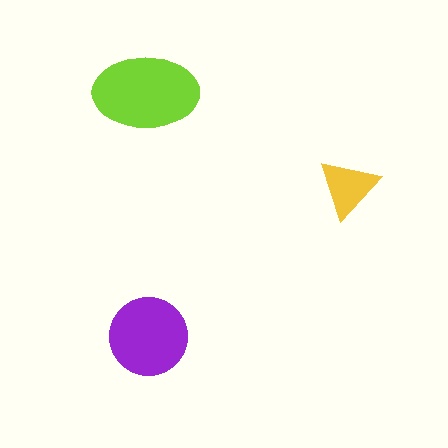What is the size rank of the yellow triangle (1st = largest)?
3rd.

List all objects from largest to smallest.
The lime ellipse, the purple circle, the yellow triangle.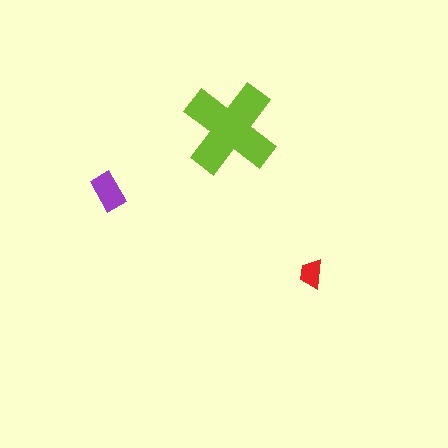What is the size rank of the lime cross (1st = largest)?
1st.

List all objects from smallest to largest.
The red trapezoid, the purple rectangle, the lime cross.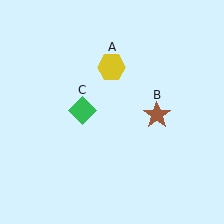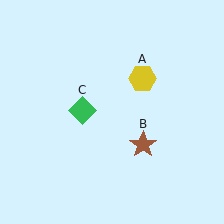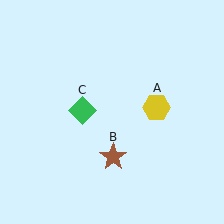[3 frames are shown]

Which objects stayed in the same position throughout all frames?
Green diamond (object C) remained stationary.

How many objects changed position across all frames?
2 objects changed position: yellow hexagon (object A), brown star (object B).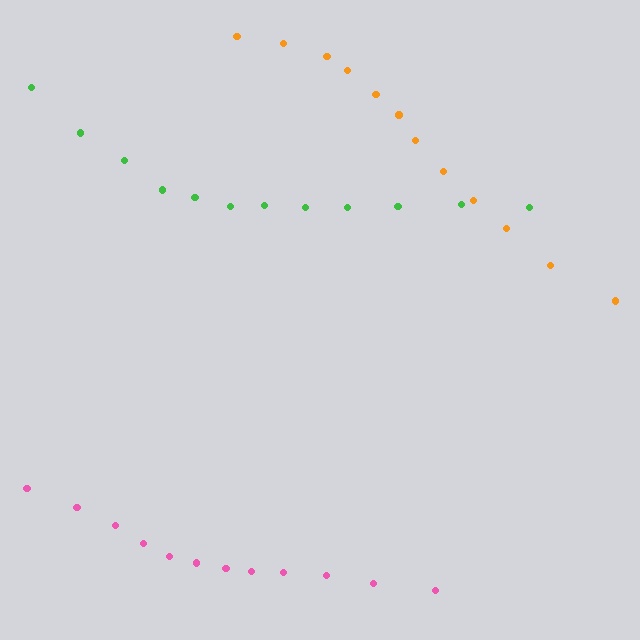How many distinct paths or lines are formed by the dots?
There are 3 distinct paths.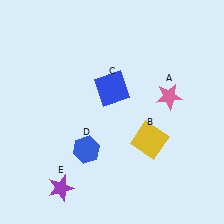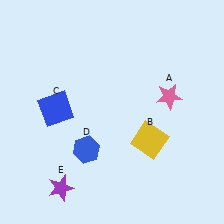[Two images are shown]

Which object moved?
The blue square (C) moved left.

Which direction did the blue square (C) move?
The blue square (C) moved left.